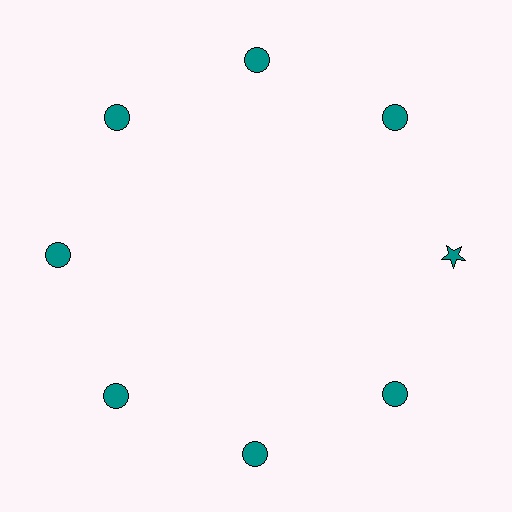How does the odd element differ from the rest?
It has a different shape: star instead of circle.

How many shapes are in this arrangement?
There are 8 shapes arranged in a ring pattern.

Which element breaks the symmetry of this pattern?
The teal star at roughly the 3 o'clock position breaks the symmetry. All other shapes are teal circles.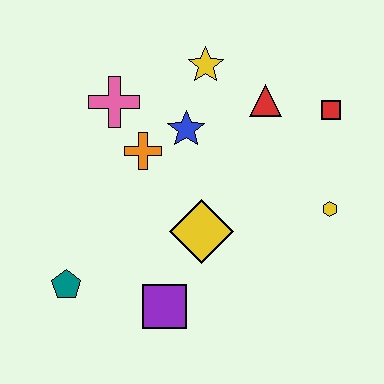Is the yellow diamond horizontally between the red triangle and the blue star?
Yes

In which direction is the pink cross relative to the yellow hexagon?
The pink cross is to the left of the yellow hexagon.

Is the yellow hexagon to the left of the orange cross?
No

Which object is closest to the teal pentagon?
The purple square is closest to the teal pentagon.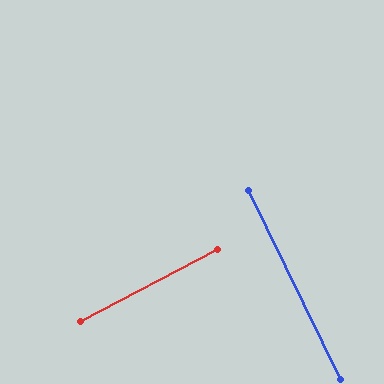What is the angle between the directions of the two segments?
Approximately 89 degrees.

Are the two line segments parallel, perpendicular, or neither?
Perpendicular — they meet at approximately 89°.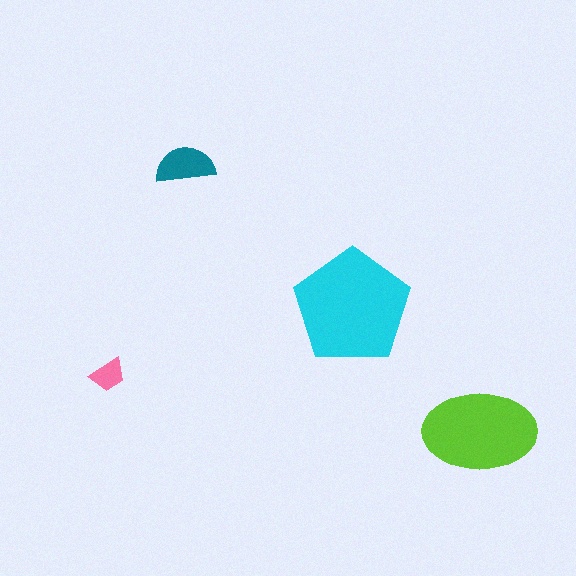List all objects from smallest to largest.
The pink trapezoid, the teal semicircle, the lime ellipse, the cyan pentagon.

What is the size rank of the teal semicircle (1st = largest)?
3rd.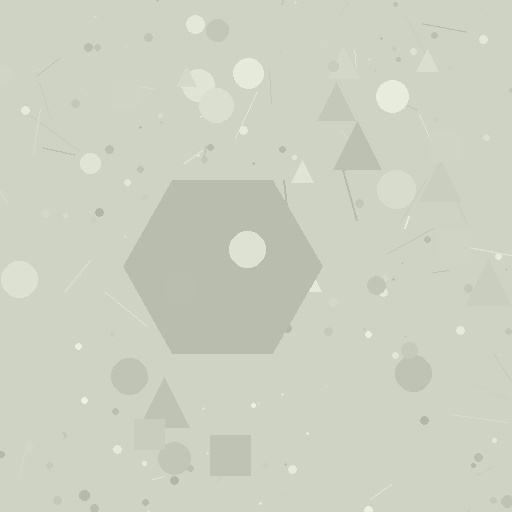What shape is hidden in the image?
A hexagon is hidden in the image.